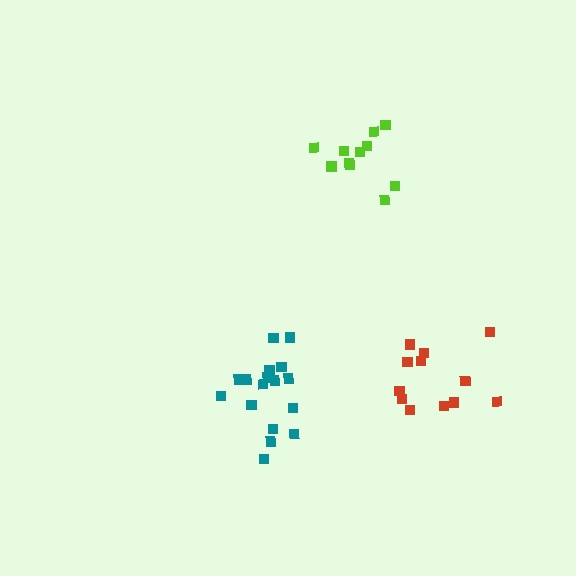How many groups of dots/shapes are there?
There are 3 groups.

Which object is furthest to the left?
The teal cluster is leftmost.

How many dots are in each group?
Group 1: 17 dots, Group 2: 11 dots, Group 3: 12 dots (40 total).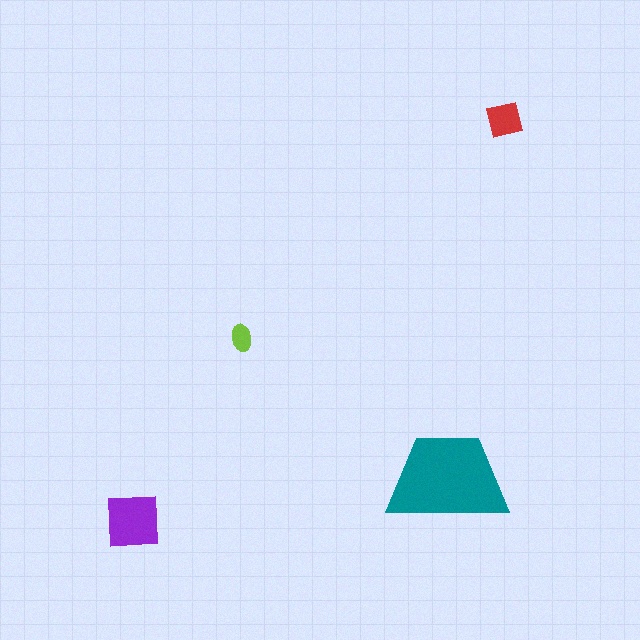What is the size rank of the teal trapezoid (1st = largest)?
1st.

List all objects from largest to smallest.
The teal trapezoid, the purple square, the red square, the lime ellipse.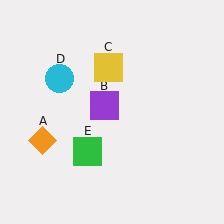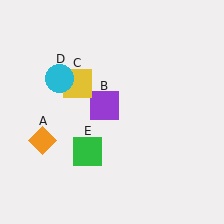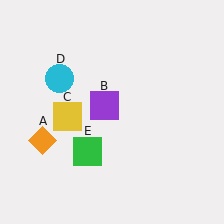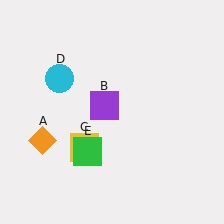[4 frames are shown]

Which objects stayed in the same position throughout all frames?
Orange diamond (object A) and purple square (object B) and cyan circle (object D) and green square (object E) remained stationary.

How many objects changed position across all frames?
1 object changed position: yellow square (object C).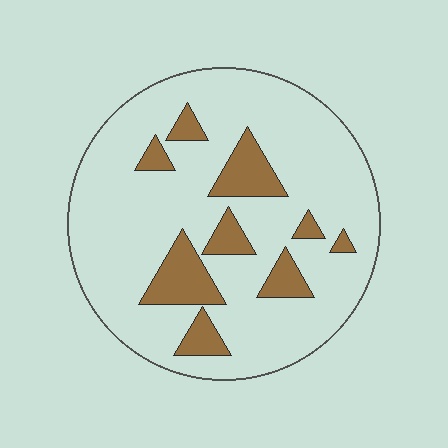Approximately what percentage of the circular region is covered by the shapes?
Approximately 15%.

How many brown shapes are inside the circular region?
9.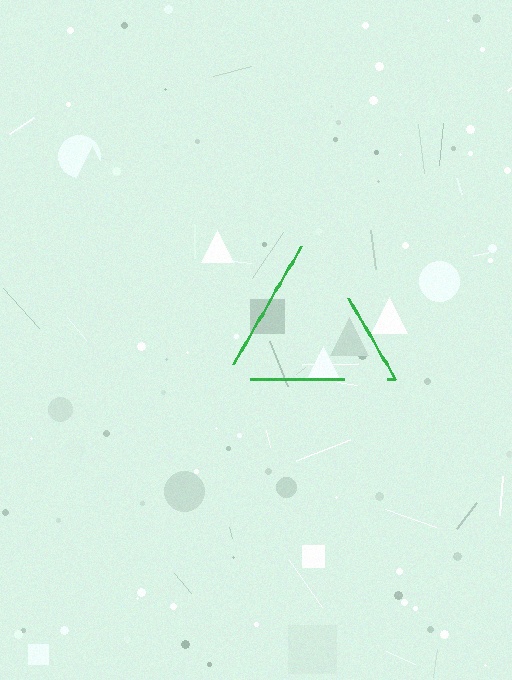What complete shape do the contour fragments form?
The contour fragments form a triangle.